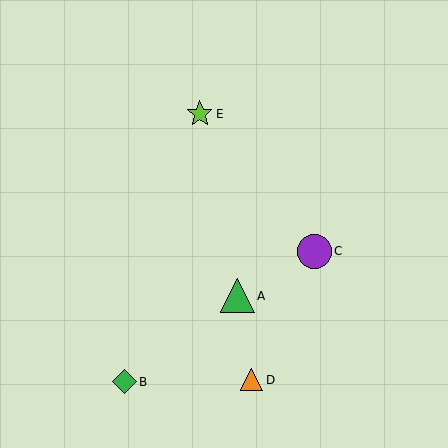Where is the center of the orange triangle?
The center of the orange triangle is at (252, 380).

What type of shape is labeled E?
Shape E is a lime star.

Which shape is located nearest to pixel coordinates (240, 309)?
The green triangle (labeled A) at (237, 296) is nearest to that location.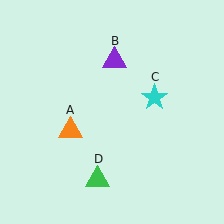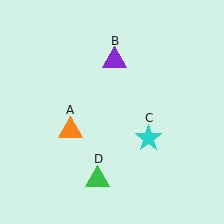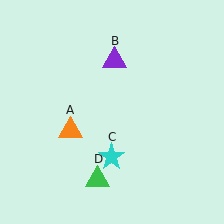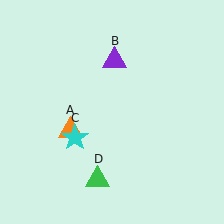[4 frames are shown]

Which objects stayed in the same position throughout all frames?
Orange triangle (object A) and purple triangle (object B) and green triangle (object D) remained stationary.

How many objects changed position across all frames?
1 object changed position: cyan star (object C).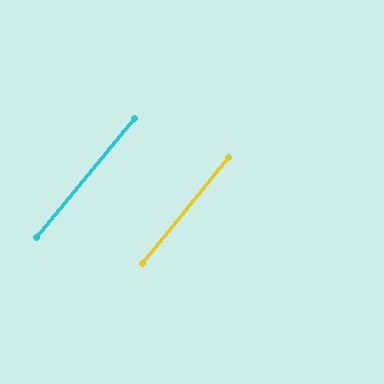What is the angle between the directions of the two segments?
Approximately 0 degrees.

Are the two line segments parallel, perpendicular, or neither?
Parallel — their directions differ by only 0.1°.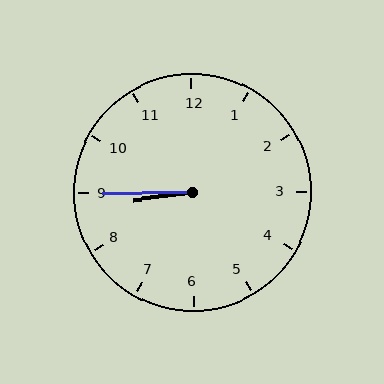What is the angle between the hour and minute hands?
Approximately 8 degrees.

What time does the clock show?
8:45.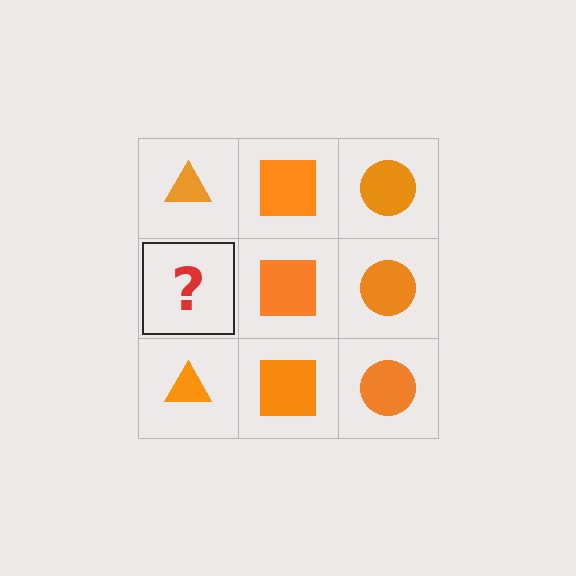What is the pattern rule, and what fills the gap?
The rule is that each column has a consistent shape. The gap should be filled with an orange triangle.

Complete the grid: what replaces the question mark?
The question mark should be replaced with an orange triangle.